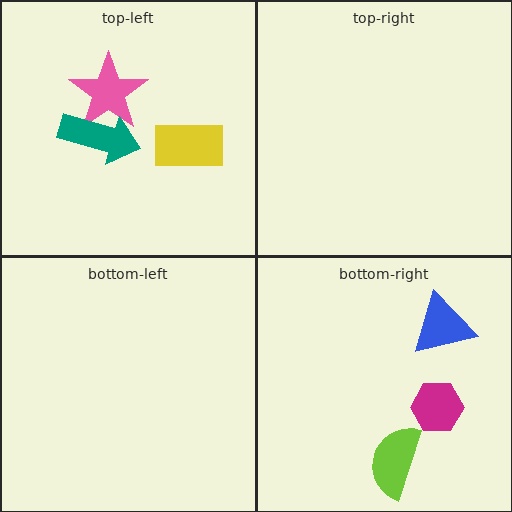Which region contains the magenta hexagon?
The bottom-right region.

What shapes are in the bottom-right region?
The blue triangle, the lime semicircle, the magenta hexagon.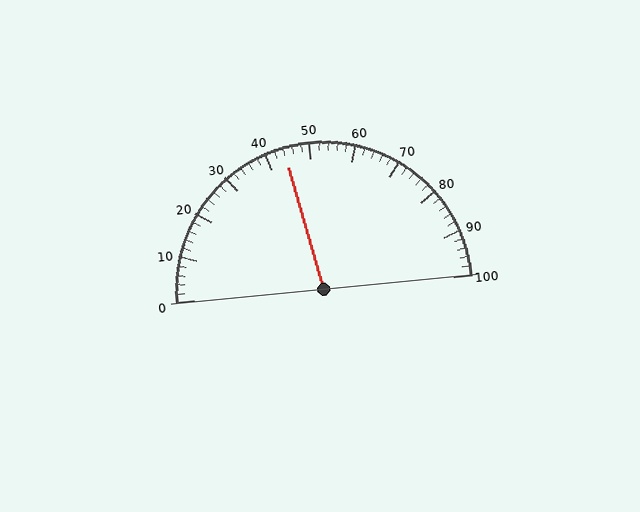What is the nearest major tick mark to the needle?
The nearest major tick mark is 40.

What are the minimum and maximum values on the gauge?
The gauge ranges from 0 to 100.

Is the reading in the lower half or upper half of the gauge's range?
The reading is in the lower half of the range (0 to 100).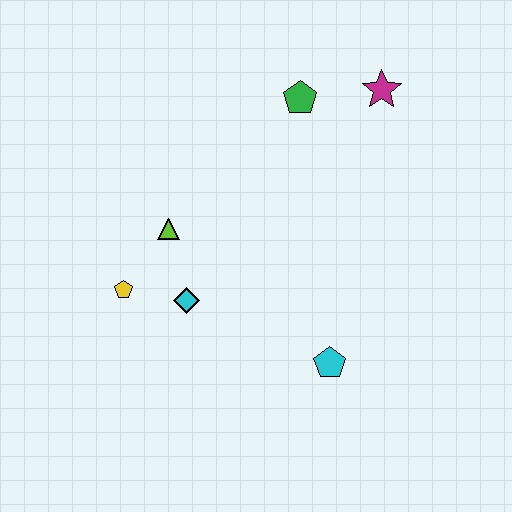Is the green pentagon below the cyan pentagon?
No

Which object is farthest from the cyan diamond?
The magenta star is farthest from the cyan diamond.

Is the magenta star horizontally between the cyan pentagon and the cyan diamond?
No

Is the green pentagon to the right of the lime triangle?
Yes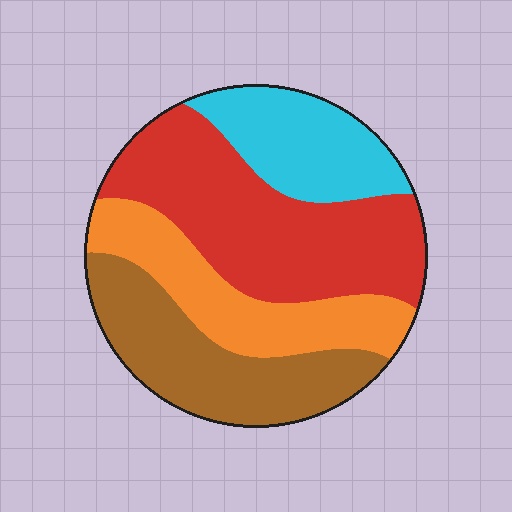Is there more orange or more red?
Red.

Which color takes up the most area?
Red, at roughly 35%.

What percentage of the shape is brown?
Brown covers 25% of the shape.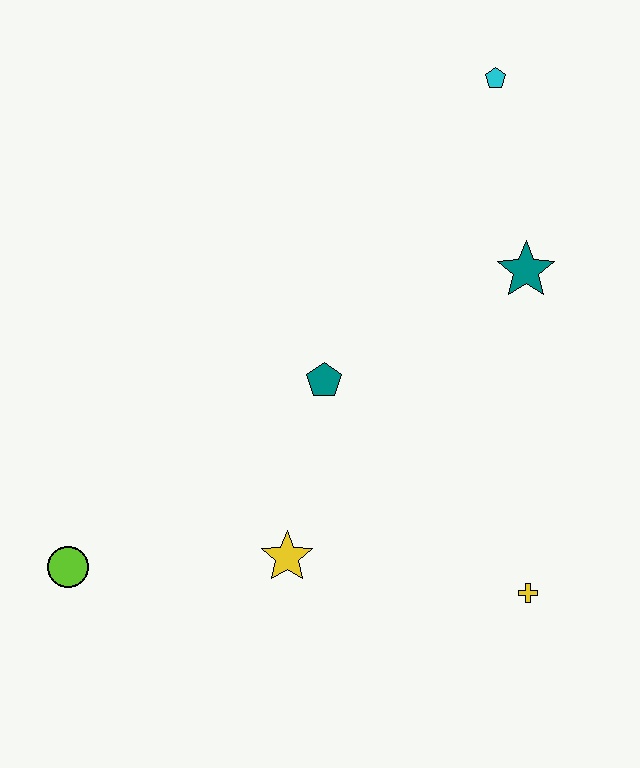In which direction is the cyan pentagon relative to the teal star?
The cyan pentagon is above the teal star.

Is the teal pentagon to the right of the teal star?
No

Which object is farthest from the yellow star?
The cyan pentagon is farthest from the yellow star.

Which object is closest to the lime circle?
The yellow star is closest to the lime circle.